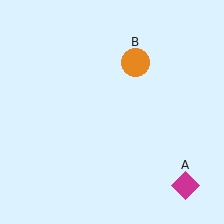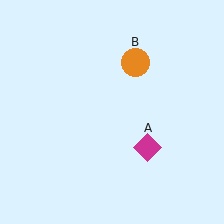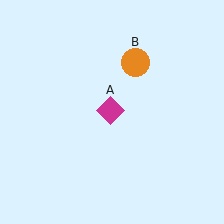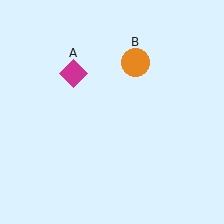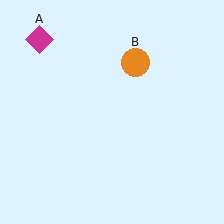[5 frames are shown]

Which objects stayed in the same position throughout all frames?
Orange circle (object B) remained stationary.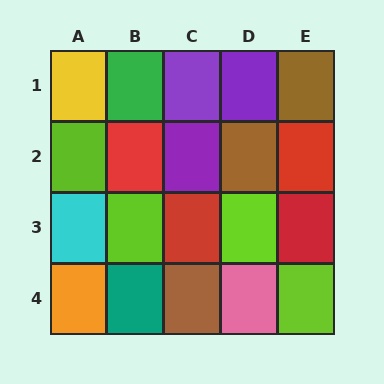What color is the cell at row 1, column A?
Yellow.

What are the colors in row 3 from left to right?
Cyan, lime, red, lime, red.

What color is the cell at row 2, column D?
Brown.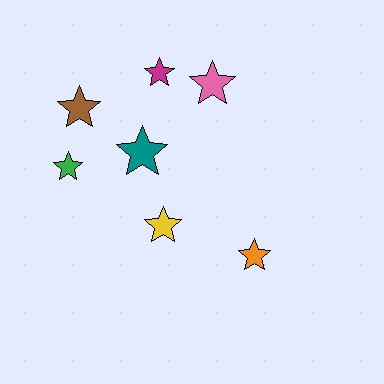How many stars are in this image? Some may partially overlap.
There are 7 stars.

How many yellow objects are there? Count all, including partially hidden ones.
There is 1 yellow object.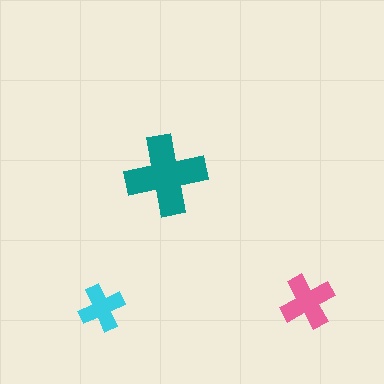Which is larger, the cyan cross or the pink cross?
The pink one.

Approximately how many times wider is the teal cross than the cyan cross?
About 1.5 times wider.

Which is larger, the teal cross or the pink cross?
The teal one.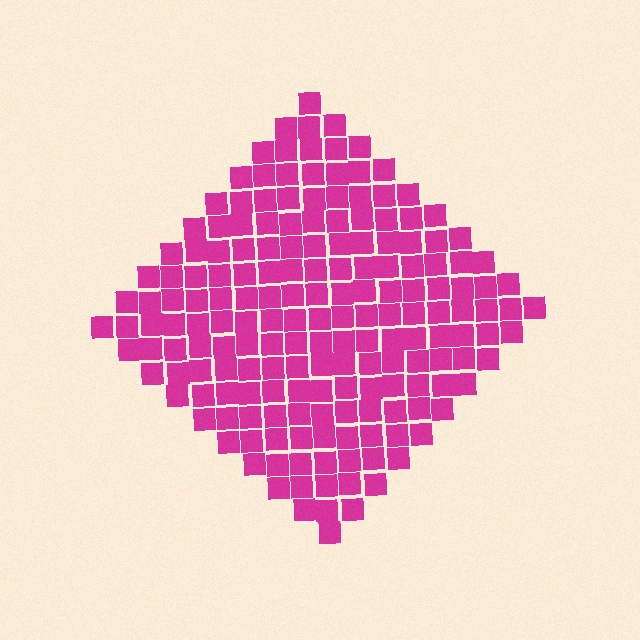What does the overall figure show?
The overall figure shows a diamond.